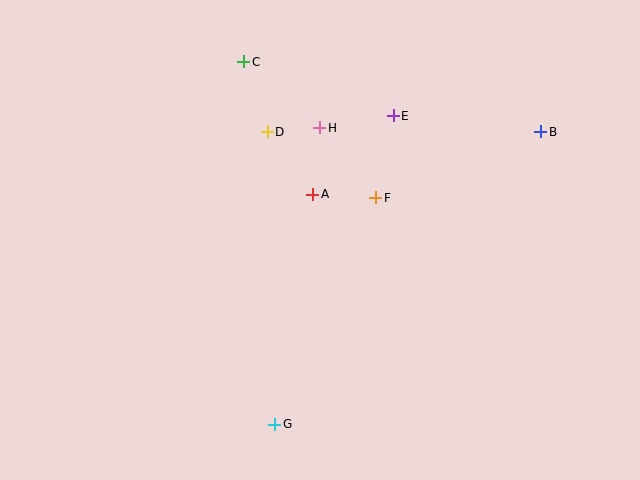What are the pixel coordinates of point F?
Point F is at (376, 198).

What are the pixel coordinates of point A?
Point A is at (313, 194).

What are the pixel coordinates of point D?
Point D is at (267, 132).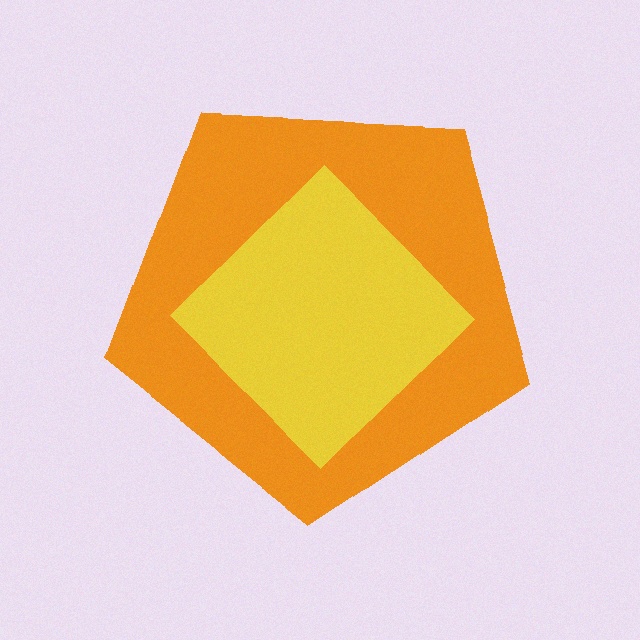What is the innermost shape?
The yellow diamond.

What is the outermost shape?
The orange pentagon.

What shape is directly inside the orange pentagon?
The yellow diamond.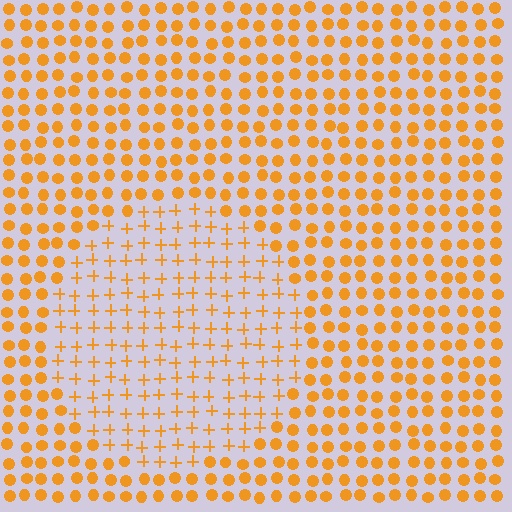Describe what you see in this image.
The image is filled with small orange elements arranged in a uniform grid. A circle-shaped region contains plus signs, while the surrounding area contains circles. The boundary is defined purely by the change in element shape.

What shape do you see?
I see a circle.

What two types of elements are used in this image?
The image uses plus signs inside the circle region and circles outside it.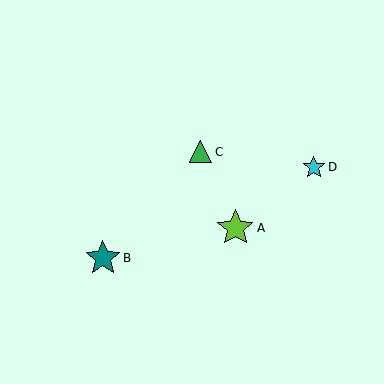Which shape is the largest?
The lime star (labeled A) is the largest.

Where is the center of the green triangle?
The center of the green triangle is at (201, 152).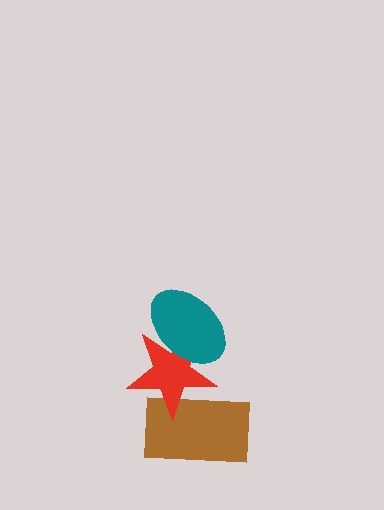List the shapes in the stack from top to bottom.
From top to bottom: the teal ellipse, the red star, the brown rectangle.